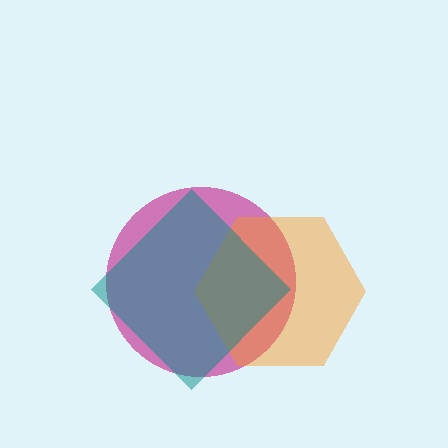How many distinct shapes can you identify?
There are 3 distinct shapes: a magenta circle, an orange hexagon, a teal diamond.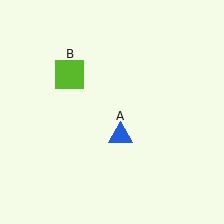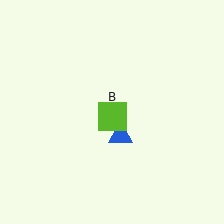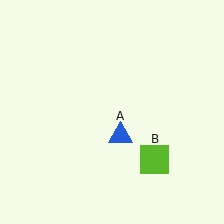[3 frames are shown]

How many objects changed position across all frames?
1 object changed position: lime square (object B).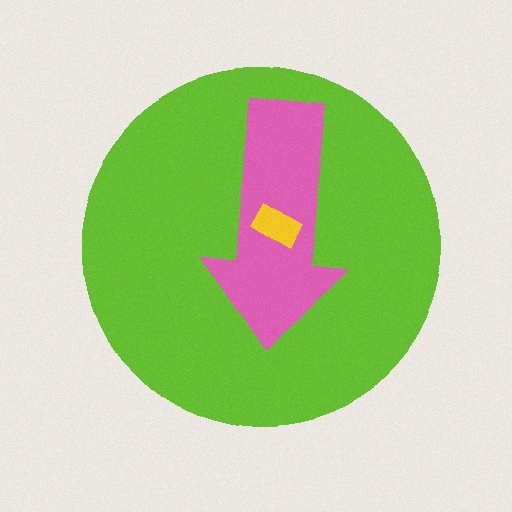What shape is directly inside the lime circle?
The pink arrow.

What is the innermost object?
The yellow rectangle.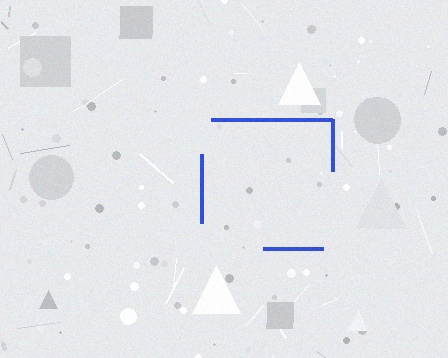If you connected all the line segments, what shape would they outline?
They would outline a square.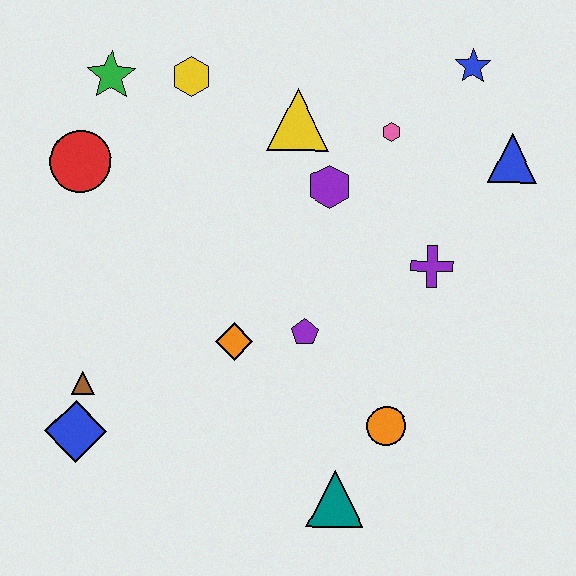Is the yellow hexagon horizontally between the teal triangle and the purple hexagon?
No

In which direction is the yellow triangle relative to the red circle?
The yellow triangle is to the right of the red circle.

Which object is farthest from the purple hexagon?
The blue diamond is farthest from the purple hexagon.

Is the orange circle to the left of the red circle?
No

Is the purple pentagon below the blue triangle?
Yes